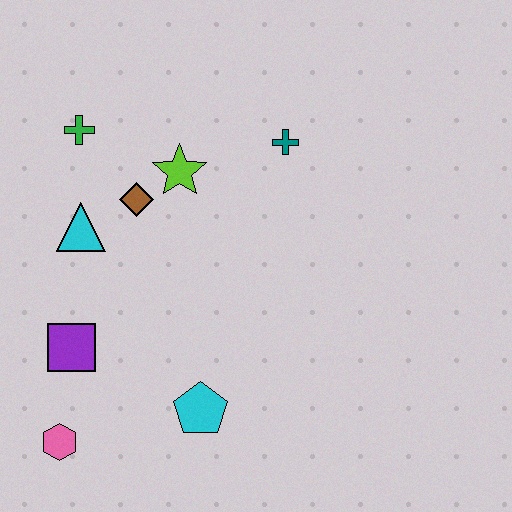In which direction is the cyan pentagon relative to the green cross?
The cyan pentagon is below the green cross.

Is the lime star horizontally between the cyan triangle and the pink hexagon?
No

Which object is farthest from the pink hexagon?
The teal cross is farthest from the pink hexagon.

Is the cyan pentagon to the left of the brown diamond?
No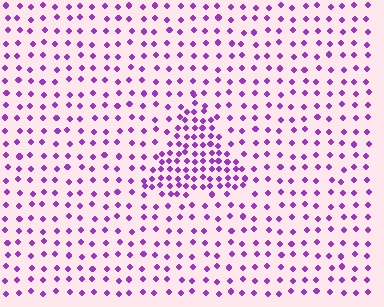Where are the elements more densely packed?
The elements are more densely packed inside the triangle boundary.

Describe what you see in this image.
The image contains small purple elements arranged at two different densities. A triangle-shaped region is visible where the elements are more densely packed than the surrounding area.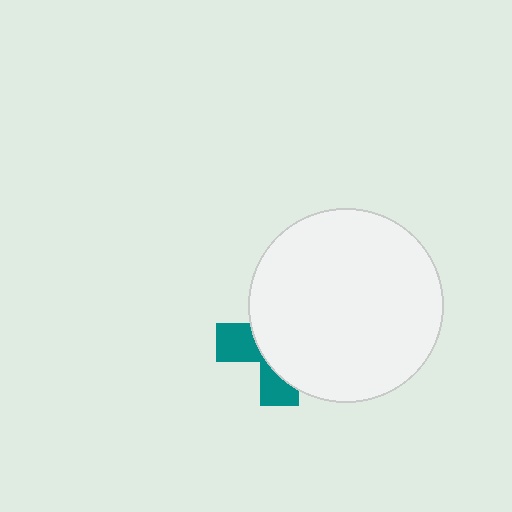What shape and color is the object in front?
The object in front is a white circle.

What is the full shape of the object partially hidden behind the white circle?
The partially hidden object is a teal cross.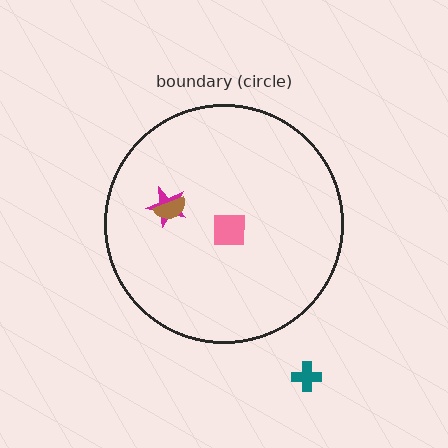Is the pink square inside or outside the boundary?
Inside.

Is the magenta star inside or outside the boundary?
Inside.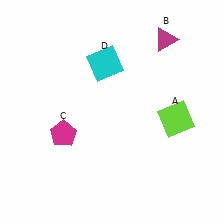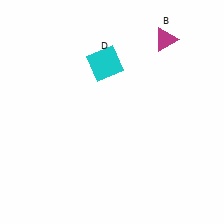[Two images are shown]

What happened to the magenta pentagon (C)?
The magenta pentagon (C) was removed in Image 2. It was in the bottom-left area of Image 1.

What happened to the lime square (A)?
The lime square (A) was removed in Image 2. It was in the bottom-right area of Image 1.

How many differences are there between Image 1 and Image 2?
There are 2 differences between the two images.